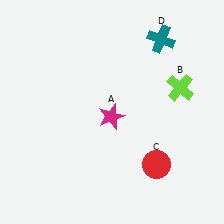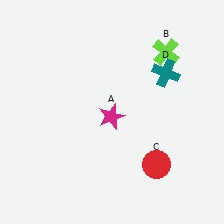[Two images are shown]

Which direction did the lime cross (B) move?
The lime cross (B) moved up.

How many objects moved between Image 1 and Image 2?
2 objects moved between the two images.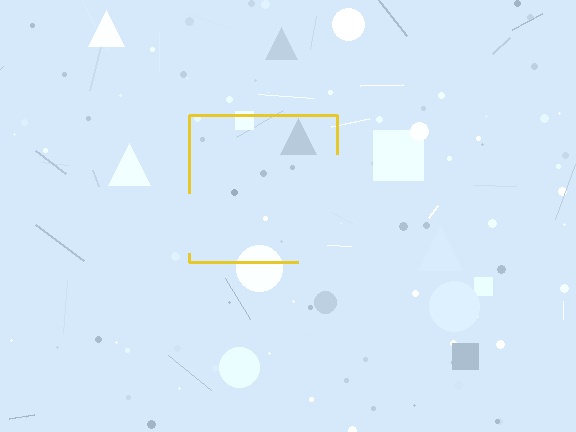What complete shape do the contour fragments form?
The contour fragments form a square.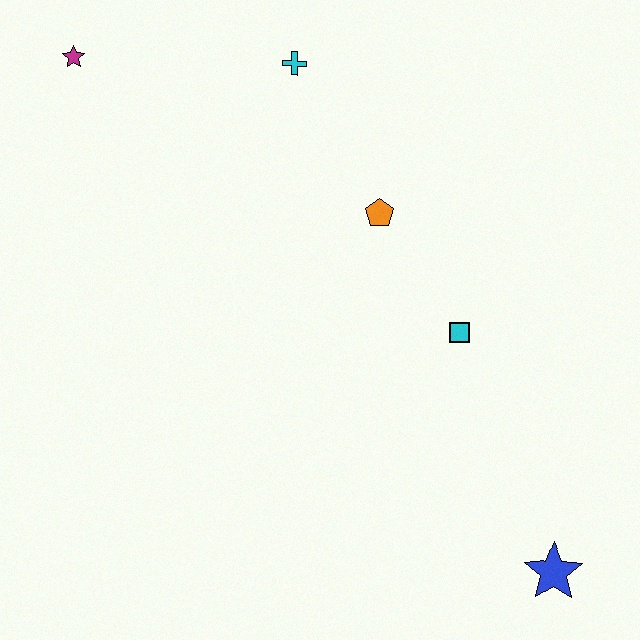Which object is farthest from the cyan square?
The magenta star is farthest from the cyan square.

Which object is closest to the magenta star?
The cyan cross is closest to the magenta star.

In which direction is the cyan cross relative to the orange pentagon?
The cyan cross is above the orange pentagon.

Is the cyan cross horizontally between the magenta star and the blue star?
Yes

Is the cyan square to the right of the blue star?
No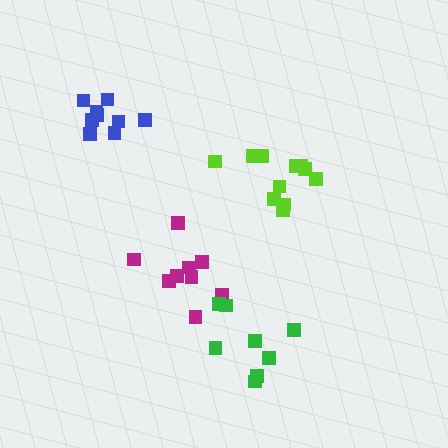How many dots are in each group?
Group 1: 11 dots, Group 2: 9 dots, Group 3: 9 dots, Group 4: 8 dots (37 total).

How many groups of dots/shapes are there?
There are 4 groups.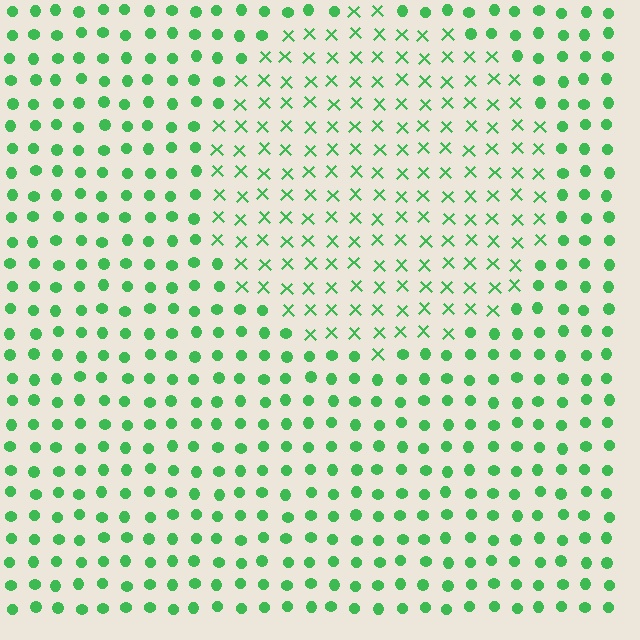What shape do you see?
I see a circle.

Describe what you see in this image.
The image is filled with small green elements arranged in a uniform grid. A circle-shaped region contains X marks, while the surrounding area contains circles. The boundary is defined purely by the change in element shape.